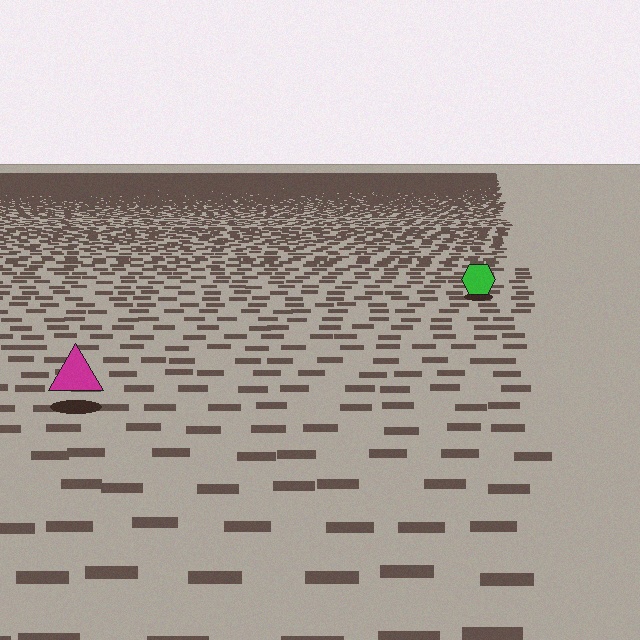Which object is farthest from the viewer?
The green hexagon is farthest from the viewer. It appears smaller and the ground texture around it is denser.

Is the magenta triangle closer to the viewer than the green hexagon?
Yes. The magenta triangle is closer — you can tell from the texture gradient: the ground texture is coarser near it.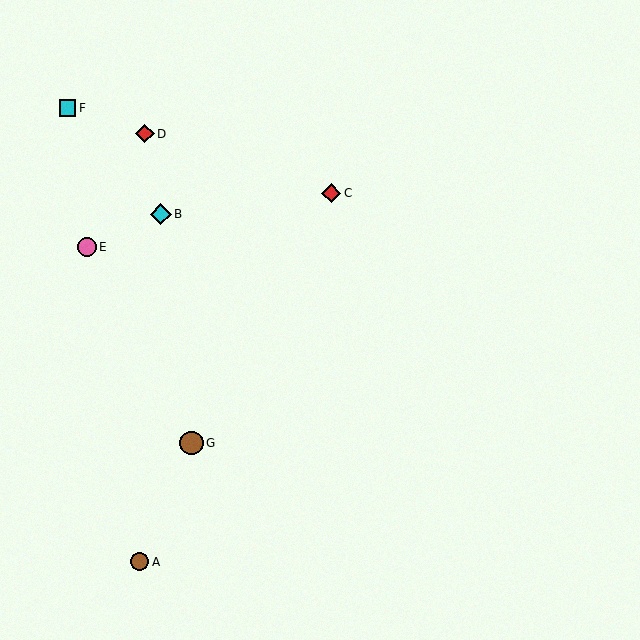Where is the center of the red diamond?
The center of the red diamond is at (145, 134).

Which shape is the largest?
The brown circle (labeled G) is the largest.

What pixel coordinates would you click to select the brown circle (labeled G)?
Click at (192, 443) to select the brown circle G.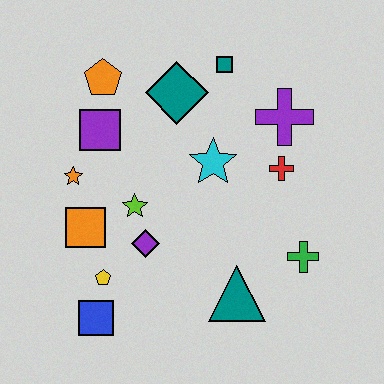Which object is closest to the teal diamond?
The teal square is closest to the teal diamond.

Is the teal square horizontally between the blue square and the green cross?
Yes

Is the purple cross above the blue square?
Yes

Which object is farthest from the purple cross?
The blue square is farthest from the purple cross.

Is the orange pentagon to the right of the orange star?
Yes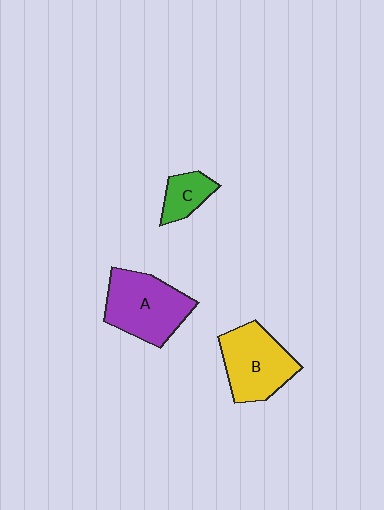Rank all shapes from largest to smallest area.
From largest to smallest: A (purple), B (yellow), C (green).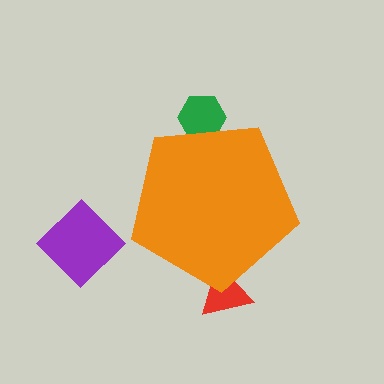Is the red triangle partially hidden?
Yes, the red triangle is partially hidden behind the orange pentagon.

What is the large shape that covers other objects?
An orange pentagon.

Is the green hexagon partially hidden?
Yes, the green hexagon is partially hidden behind the orange pentagon.